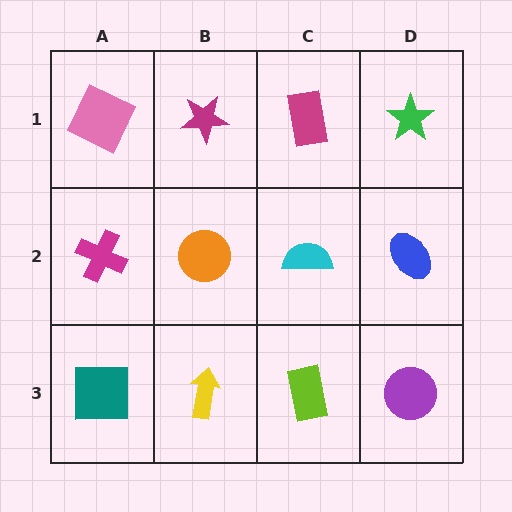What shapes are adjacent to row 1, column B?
An orange circle (row 2, column B), a pink square (row 1, column A), a magenta rectangle (row 1, column C).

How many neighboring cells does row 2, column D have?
3.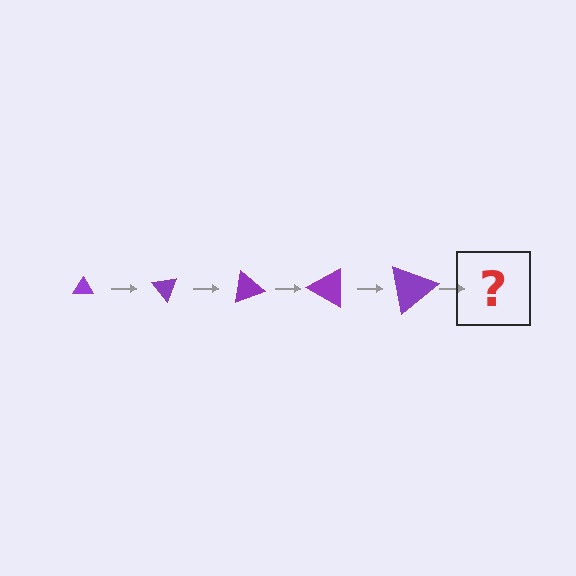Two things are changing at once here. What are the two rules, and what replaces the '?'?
The two rules are that the triangle grows larger each step and it rotates 50 degrees each step. The '?' should be a triangle, larger than the previous one and rotated 250 degrees from the start.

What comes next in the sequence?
The next element should be a triangle, larger than the previous one and rotated 250 degrees from the start.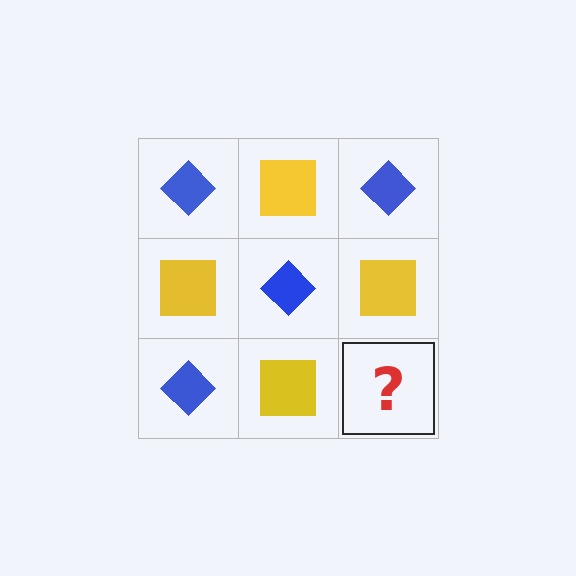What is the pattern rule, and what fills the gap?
The rule is that it alternates blue diamond and yellow square in a checkerboard pattern. The gap should be filled with a blue diamond.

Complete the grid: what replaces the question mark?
The question mark should be replaced with a blue diamond.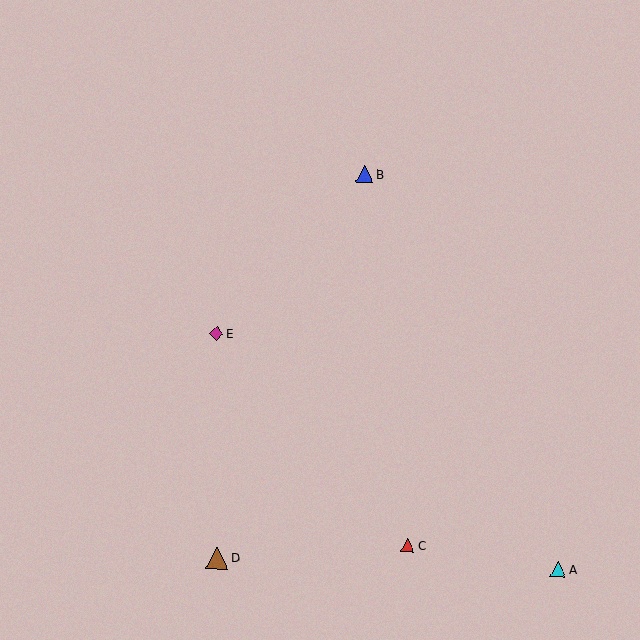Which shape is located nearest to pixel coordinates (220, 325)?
The magenta diamond (labeled E) at (216, 334) is nearest to that location.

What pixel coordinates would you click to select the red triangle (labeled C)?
Click at (408, 546) to select the red triangle C.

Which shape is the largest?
The brown triangle (labeled D) is the largest.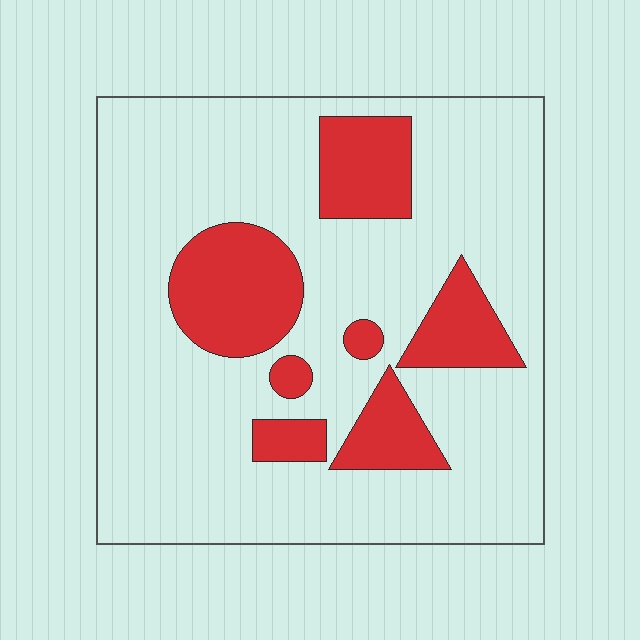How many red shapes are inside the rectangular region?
7.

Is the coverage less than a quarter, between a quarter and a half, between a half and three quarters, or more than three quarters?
Less than a quarter.